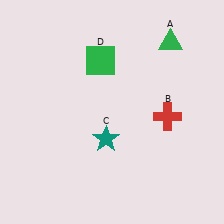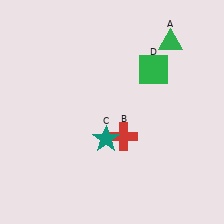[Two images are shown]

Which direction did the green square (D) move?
The green square (D) moved right.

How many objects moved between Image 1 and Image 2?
2 objects moved between the two images.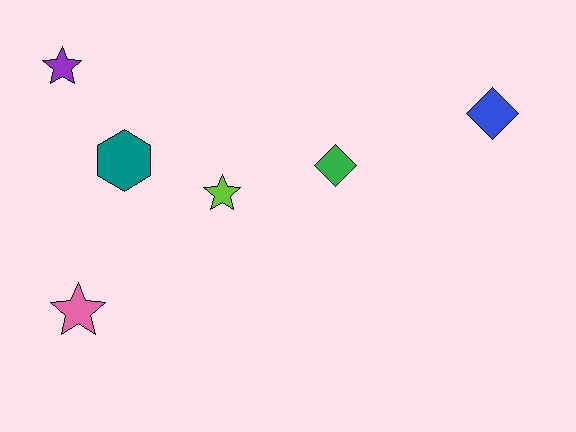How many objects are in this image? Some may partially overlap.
There are 6 objects.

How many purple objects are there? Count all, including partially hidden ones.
There is 1 purple object.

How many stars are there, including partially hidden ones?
There are 3 stars.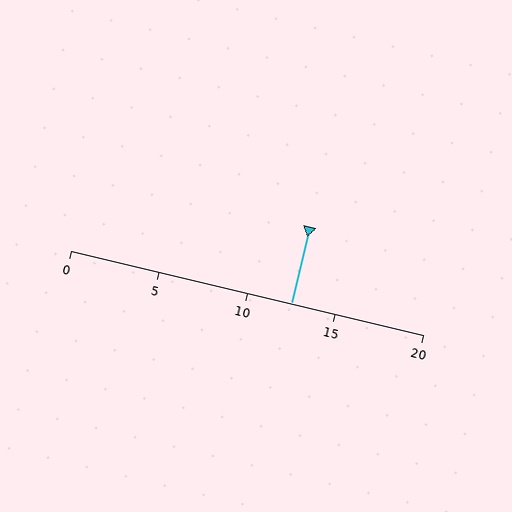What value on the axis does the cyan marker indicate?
The marker indicates approximately 12.5.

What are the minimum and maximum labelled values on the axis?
The axis runs from 0 to 20.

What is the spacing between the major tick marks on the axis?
The major ticks are spaced 5 apart.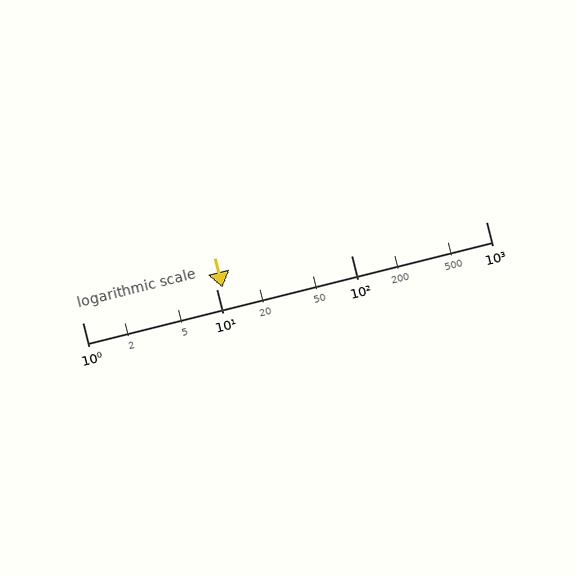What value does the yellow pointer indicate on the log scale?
The pointer indicates approximately 11.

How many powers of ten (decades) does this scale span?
The scale spans 3 decades, from 1 to 1000.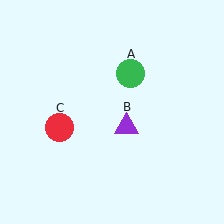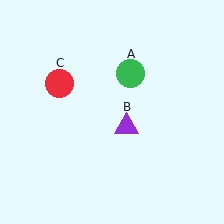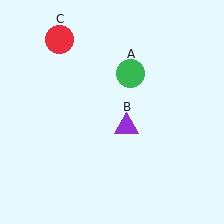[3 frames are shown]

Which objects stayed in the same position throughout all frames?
Green circle (object A) and purple triangle (object B) remained stationary.